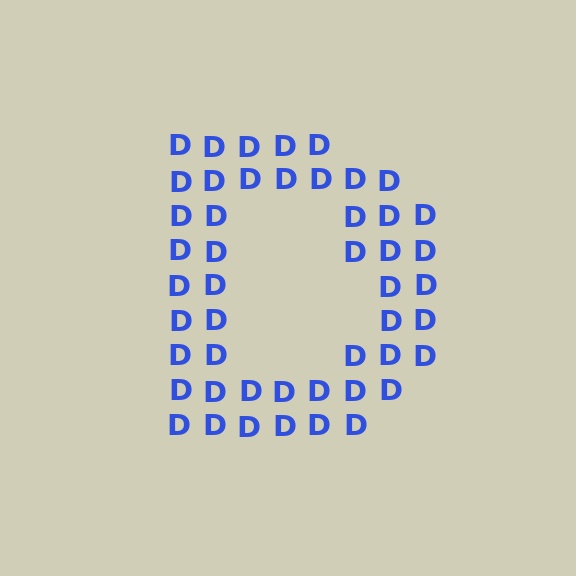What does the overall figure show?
The overall figure shows the letter D.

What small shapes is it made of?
It is made of small letter D's.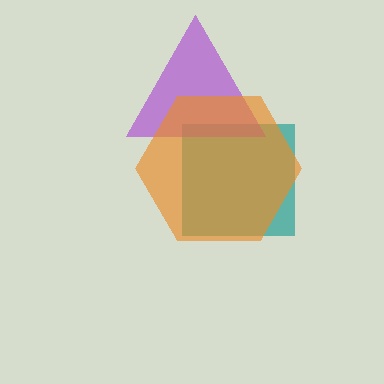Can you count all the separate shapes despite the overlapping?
Yes, there are 3 separate shapes.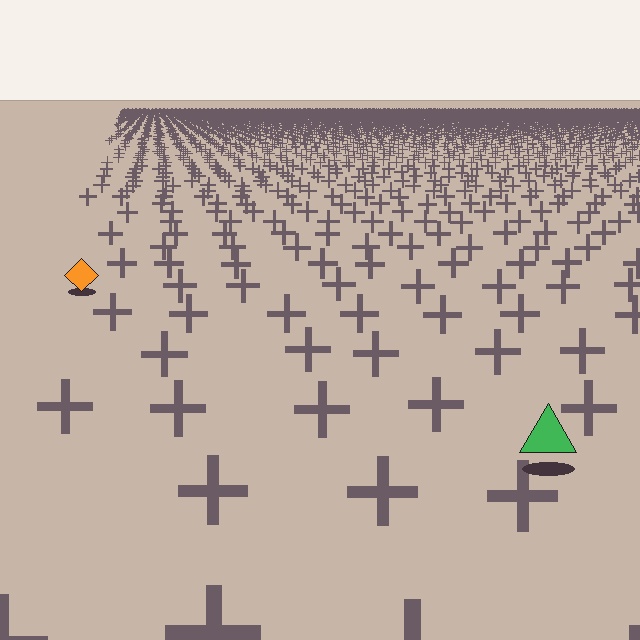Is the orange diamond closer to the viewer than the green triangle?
No. The green triangle is closer — you can tell from the texture gradient: the ground texture is coarser near it.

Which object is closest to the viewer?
The green triangle is closest. The texture marks near it are larger and more spread out.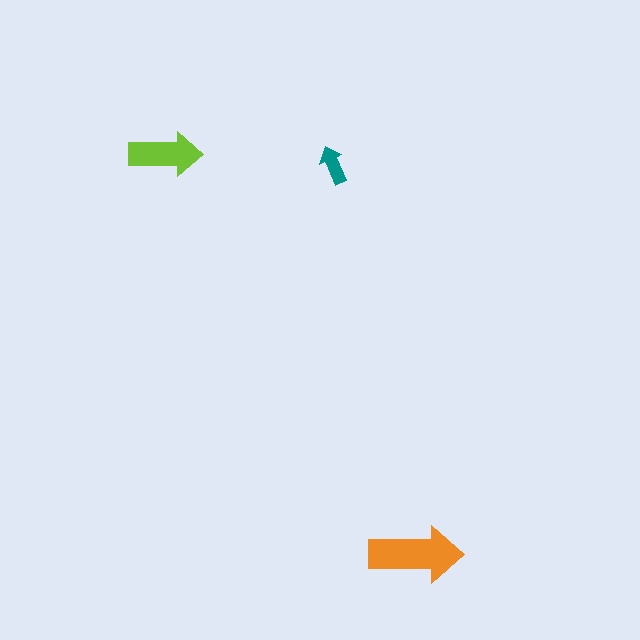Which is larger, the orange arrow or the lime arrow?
The orange one.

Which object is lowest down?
The orange arrow is bottommost.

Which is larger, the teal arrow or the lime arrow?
The lime one.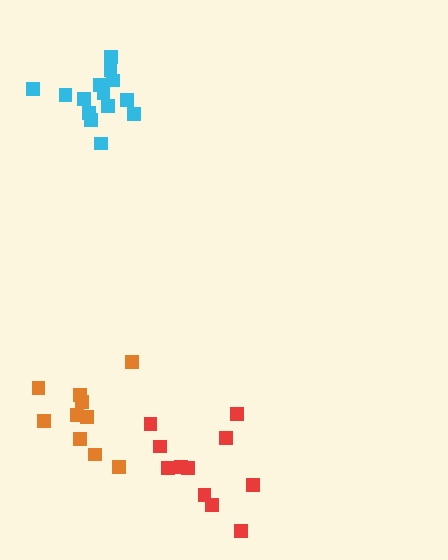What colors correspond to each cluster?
The clusters are colored: cyan, red, orange.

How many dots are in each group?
Group 1: 14 dots, Group 2: 11 dots, Group 3: 10 dots (35 total).